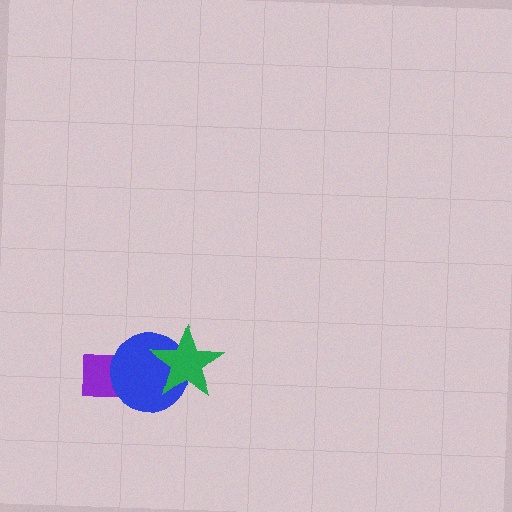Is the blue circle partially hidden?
Yes, it is partially covered by another shape.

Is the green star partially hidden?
No, no other shape covers it.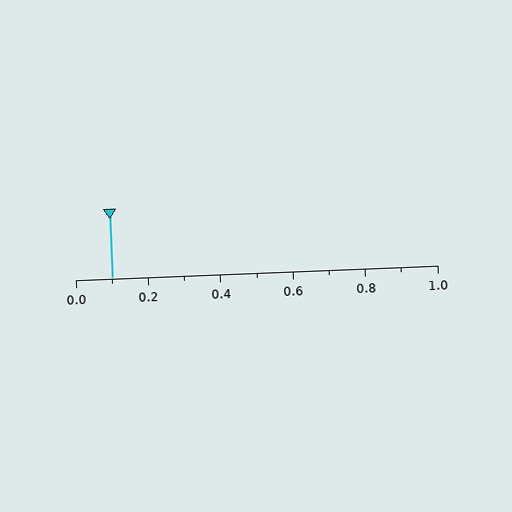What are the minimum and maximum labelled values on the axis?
The axis runs from 0.0 to 1.0.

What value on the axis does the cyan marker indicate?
The marker indicates approximately 0.1.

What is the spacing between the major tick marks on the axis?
The major ticks are spaced 0.2 apart.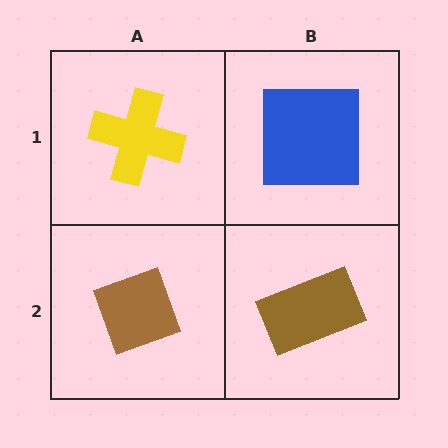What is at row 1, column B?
A blue square.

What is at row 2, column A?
A brown diamond.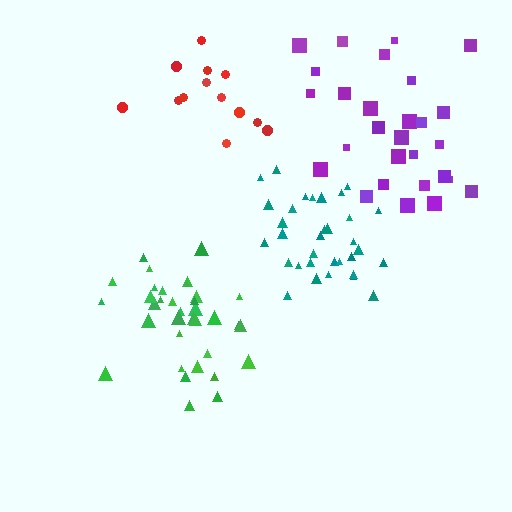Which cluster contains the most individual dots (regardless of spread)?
Green (35).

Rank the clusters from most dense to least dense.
teal, green, red, purple.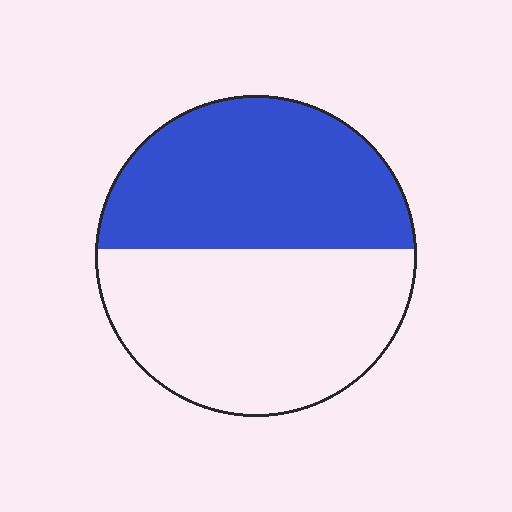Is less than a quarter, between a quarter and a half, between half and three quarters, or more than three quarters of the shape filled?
Between a quarter and a half.